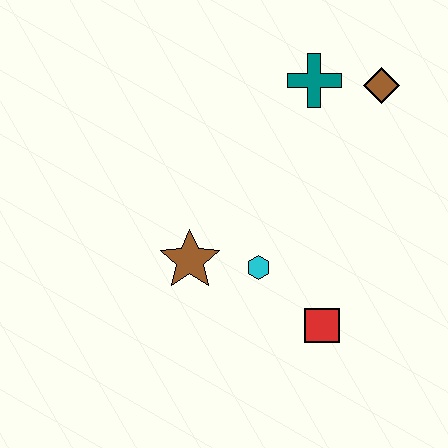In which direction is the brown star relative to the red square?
The brown star is to the left of the red square.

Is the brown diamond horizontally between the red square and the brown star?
No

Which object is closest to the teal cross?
The brown diamond is closest to the teal cross.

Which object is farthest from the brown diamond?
The brown star is farthest from the brown diamond.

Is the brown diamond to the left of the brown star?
No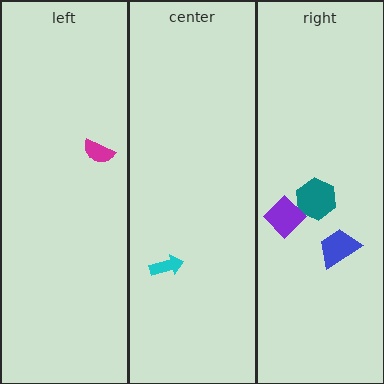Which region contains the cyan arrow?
The center region.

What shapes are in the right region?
The blue trapezoid, the teal hexagon, the purple diamond.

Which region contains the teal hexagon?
The right region.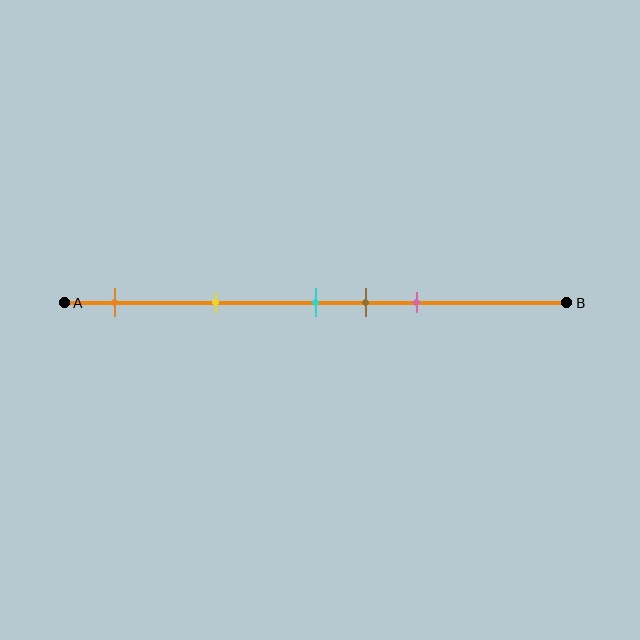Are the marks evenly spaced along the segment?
No, the marks are not evenly spaced.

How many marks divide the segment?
There are 5 marks dividing the segment.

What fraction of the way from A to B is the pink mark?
The pink mark is approximately 70% (0.7) of the way from A to B.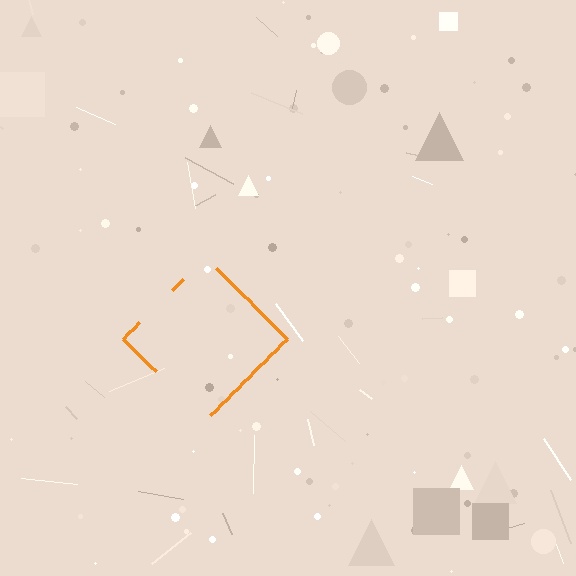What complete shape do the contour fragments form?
The contour fragments form a diamond.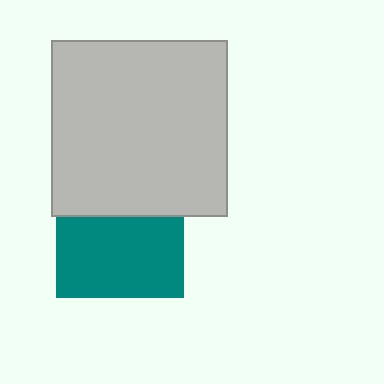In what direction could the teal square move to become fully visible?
The teal square could move down. That would shift it out from behind the light gray square entirely.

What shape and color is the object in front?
The object in front is a light gray square.